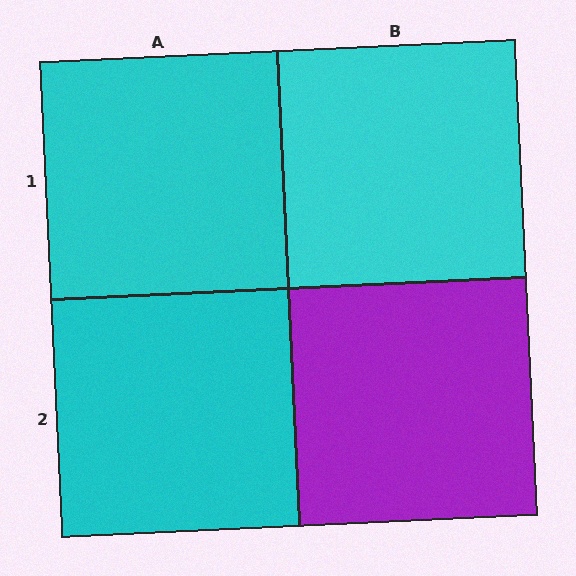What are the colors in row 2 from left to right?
Cyan, purple.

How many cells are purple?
1 cell is purple.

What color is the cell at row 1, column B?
Cyan.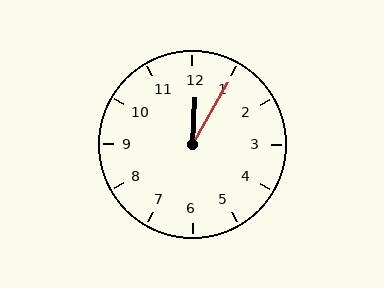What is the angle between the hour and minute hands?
Approximately 28 degrees.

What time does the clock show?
12:05.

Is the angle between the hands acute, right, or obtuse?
It is acute.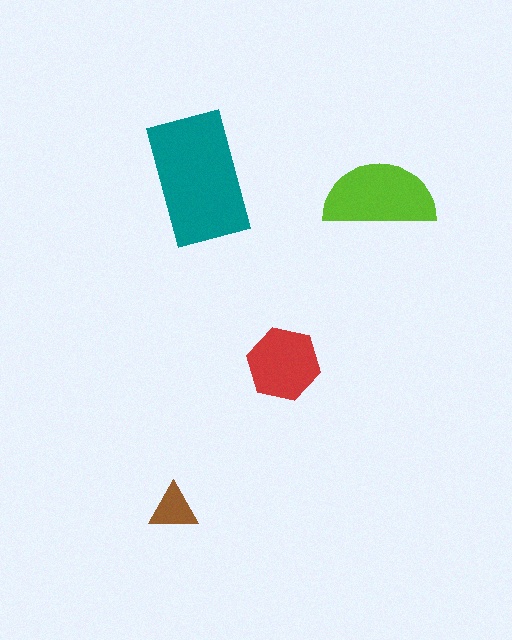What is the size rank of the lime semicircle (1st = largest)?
2nd.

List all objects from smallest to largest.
The brown triangle, the red hexagon, the lime semicircle, the teal rectangle.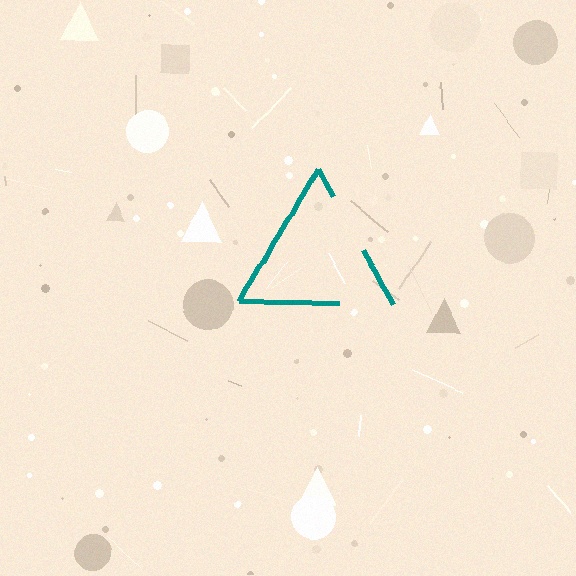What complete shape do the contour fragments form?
The contour fragments form a triangle.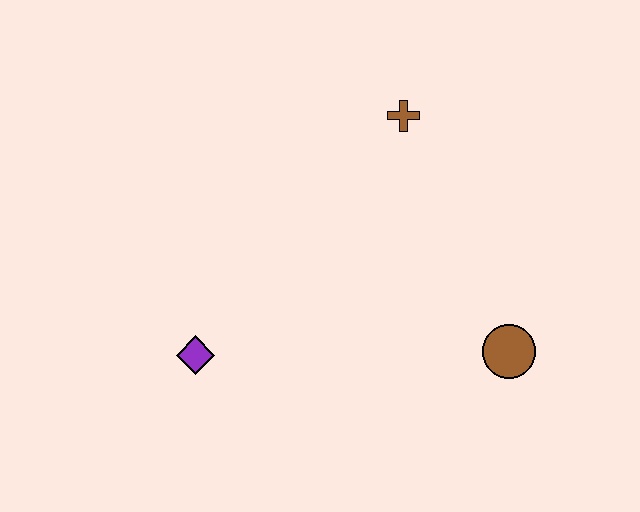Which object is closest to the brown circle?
The brown cross is closest to the brown circle.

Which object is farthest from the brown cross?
The purple diamond is farthest from the brown cross.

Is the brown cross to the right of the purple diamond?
Yes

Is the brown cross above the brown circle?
Yes